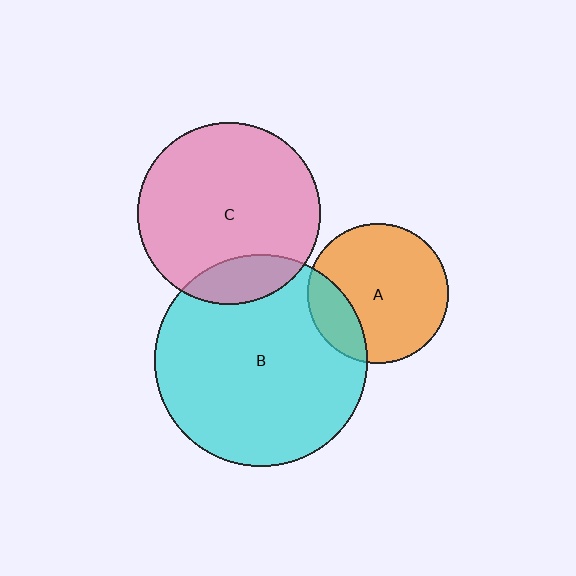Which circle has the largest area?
Circle B (cyan).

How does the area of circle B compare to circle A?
Approximately 2.3 times.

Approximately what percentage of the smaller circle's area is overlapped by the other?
Approximately 15%.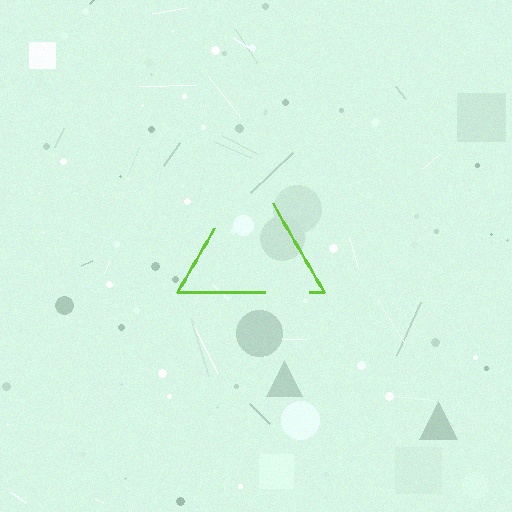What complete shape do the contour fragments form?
The contour fragments form a triangle.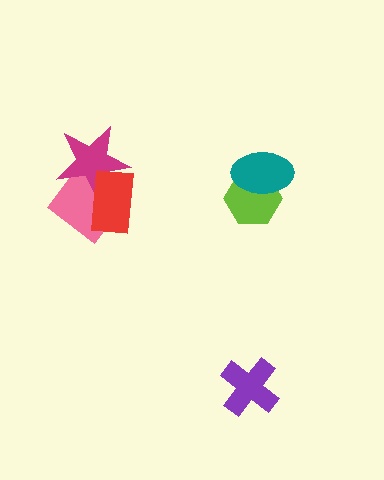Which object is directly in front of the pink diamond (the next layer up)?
The magenta star is directly in front of the pink diamond.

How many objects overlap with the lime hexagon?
1 object overlaps with the lime hexagon.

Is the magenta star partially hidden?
Yes, it is partially covered by another shape.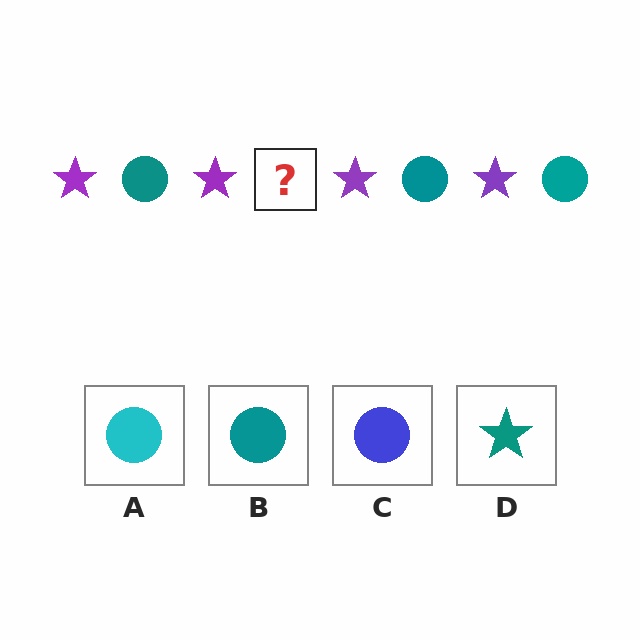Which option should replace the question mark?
Option B.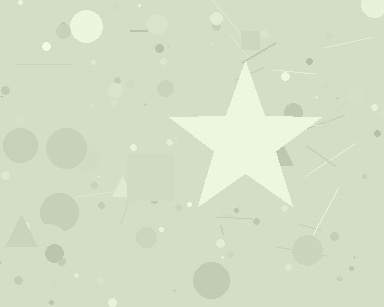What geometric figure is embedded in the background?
A star is embedded in the background.